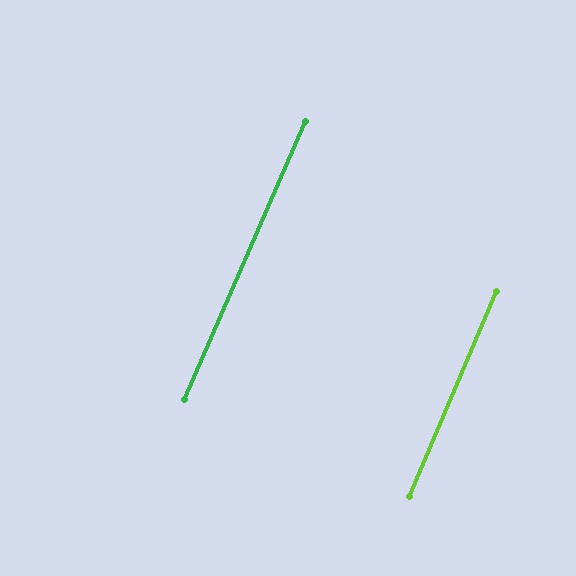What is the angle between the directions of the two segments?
Approximately 1 degree.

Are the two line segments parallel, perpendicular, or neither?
Parallel — their directions differ by only 0.6°.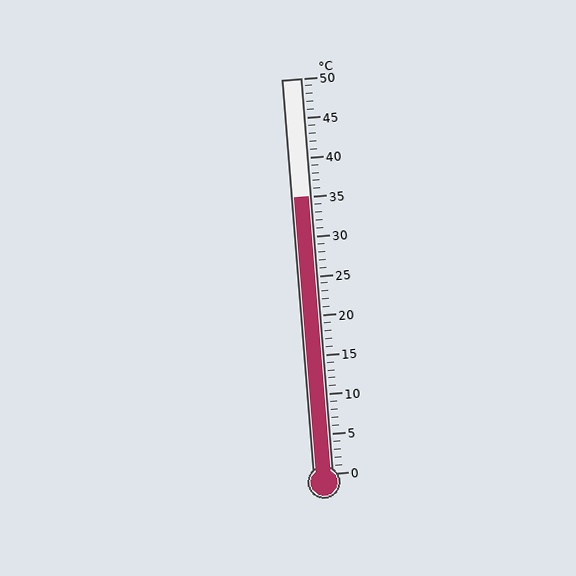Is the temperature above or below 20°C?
The temperature is above 20°C.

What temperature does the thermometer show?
The thermometer shows approximately 35°C.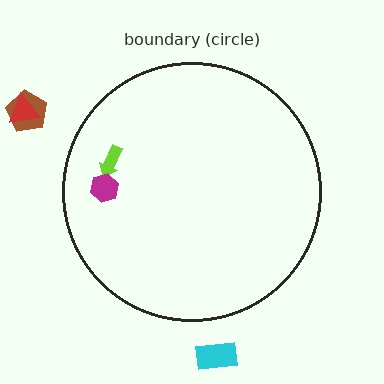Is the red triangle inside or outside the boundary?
Outside.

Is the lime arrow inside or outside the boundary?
Inside.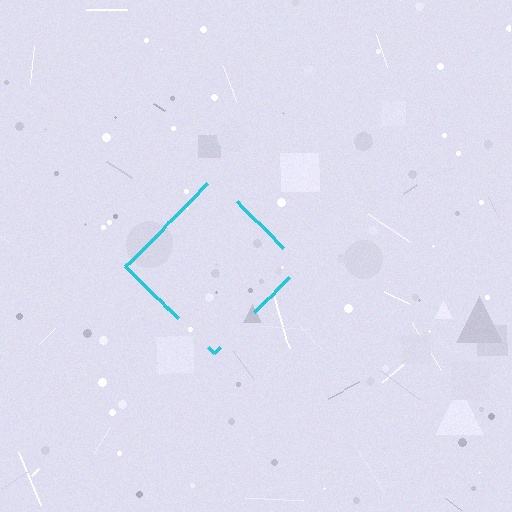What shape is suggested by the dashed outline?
The dashed outline suggests a diamond.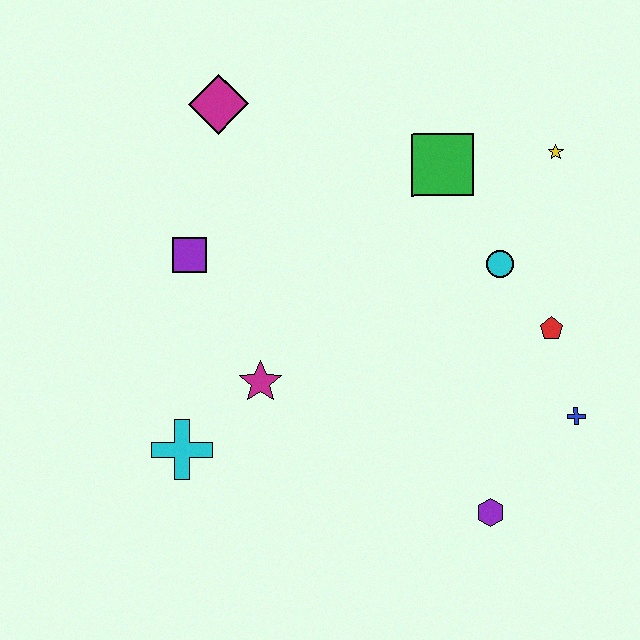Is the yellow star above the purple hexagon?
Yes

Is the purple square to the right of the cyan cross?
Yes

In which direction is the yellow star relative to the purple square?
The yellow star is to the right of the purple square.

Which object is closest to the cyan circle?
The red pentagon is closest to the cyan circle.